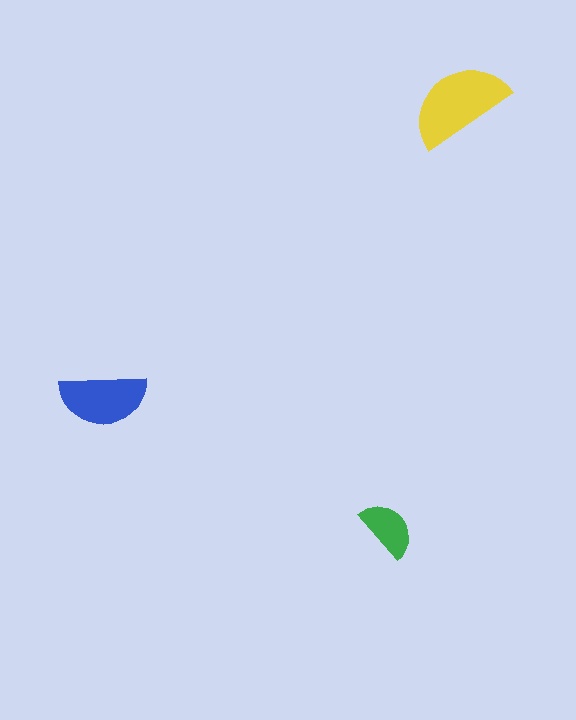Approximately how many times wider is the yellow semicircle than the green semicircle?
About 1.5 times wider.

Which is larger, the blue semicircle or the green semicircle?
The blue one.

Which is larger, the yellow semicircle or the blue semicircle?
The yellow one.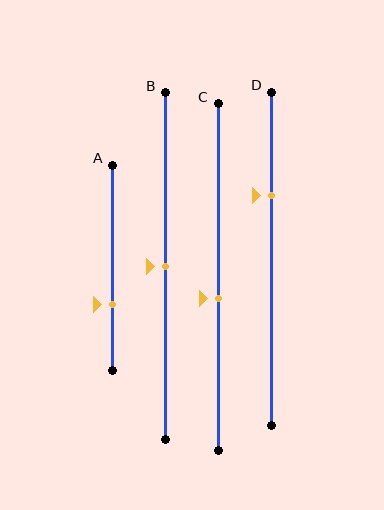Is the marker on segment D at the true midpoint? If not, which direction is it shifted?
No, the marker on segment D is shifted upward by about 19% of the segment length.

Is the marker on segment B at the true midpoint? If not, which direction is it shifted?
Yes, the marker on segment B is at the true midpoint.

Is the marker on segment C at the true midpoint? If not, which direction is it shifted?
No, the marker on segment C is shifted downward by about 6% of the segment length.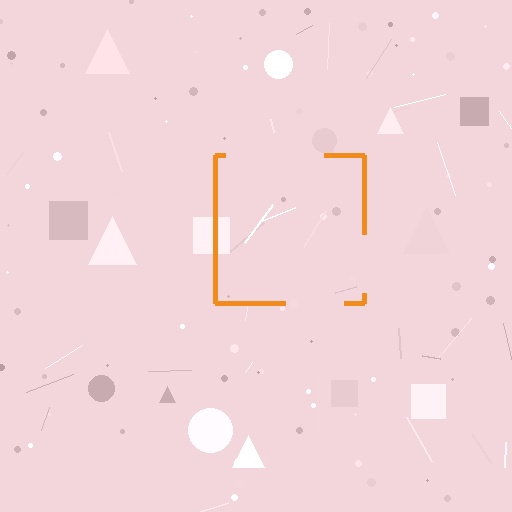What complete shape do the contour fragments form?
The contour fragments form a square.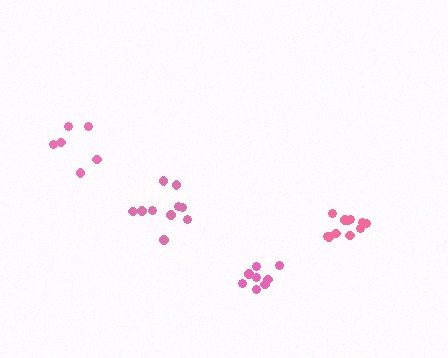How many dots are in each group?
Group 1: 8 dots, Group 2: 6 dots, Group 3: 10 dots, Group 4: 11 dots (35 total).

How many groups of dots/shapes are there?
There are 4 groups.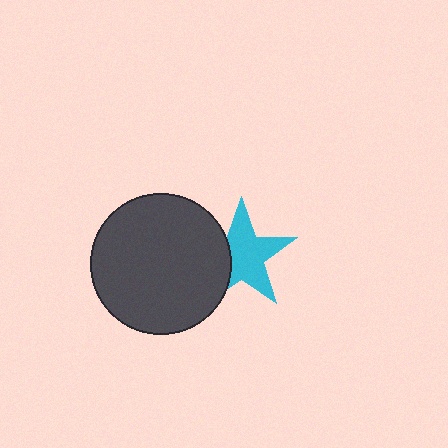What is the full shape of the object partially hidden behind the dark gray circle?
The partially hidden object is a cyan star.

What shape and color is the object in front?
The object in front is a dark gray circle.